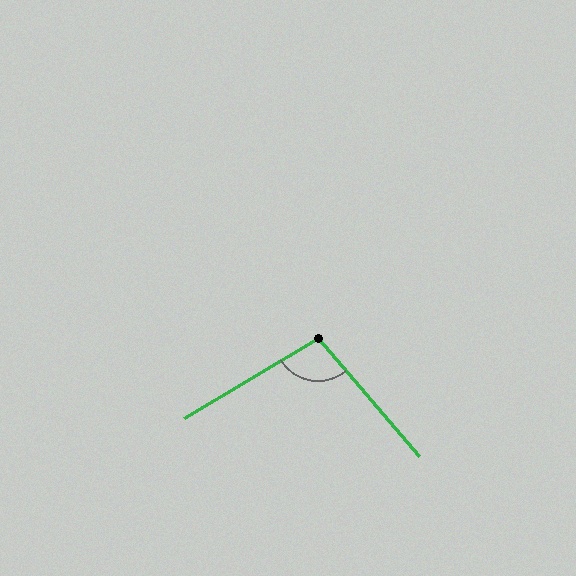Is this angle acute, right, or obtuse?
It is obtuse.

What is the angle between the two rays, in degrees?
Approximately 100 degrees.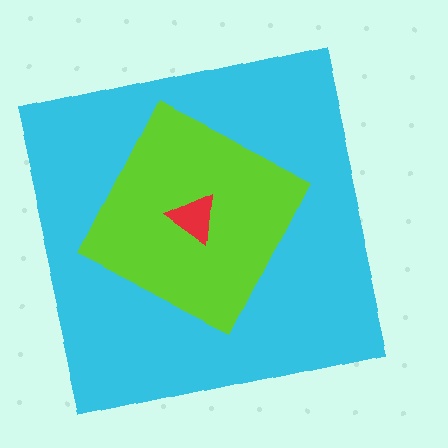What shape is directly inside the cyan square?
The lime diamond.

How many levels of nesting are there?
3.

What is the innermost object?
The red triangle.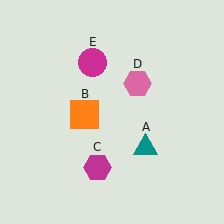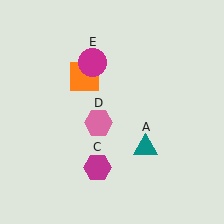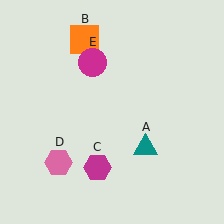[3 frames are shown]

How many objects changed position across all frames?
2 objects changed position: orange square (object B), pink hexagon (object D).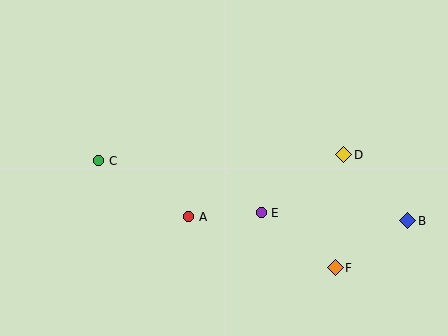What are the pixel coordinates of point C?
Point C is at (99, 161).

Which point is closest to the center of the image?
Point E at (261, 213) is closest to the center.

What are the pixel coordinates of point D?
Point D is at (344, 155).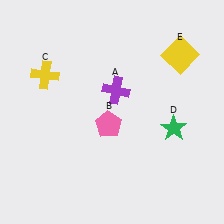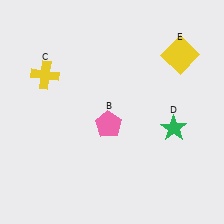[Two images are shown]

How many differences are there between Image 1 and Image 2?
There is 1 difference between the two images.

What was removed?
The purple cross (A) was removed in Image 2.